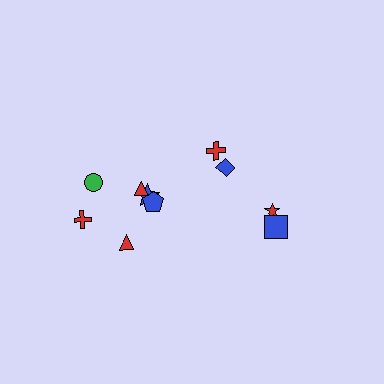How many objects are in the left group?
There are 6 objects.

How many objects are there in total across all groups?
There are 10 objects.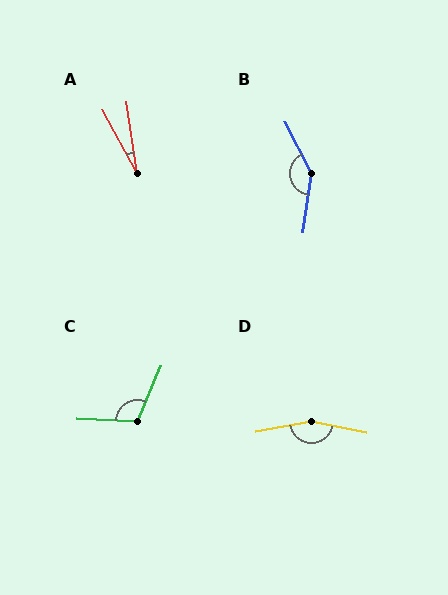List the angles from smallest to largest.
A (20°), C (110°), B (145°), D (158°).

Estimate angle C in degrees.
Approximately 110 degrees.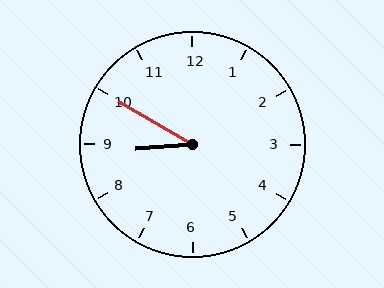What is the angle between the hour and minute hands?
Approximately 35 degrees.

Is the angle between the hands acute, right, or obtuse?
It is acute.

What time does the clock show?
8:50.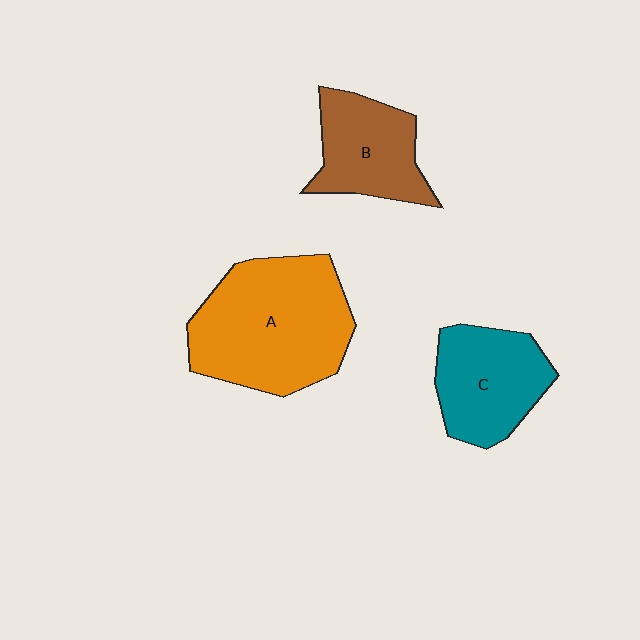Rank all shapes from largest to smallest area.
From largest to smallest: A (orange), C (teal), B (brown).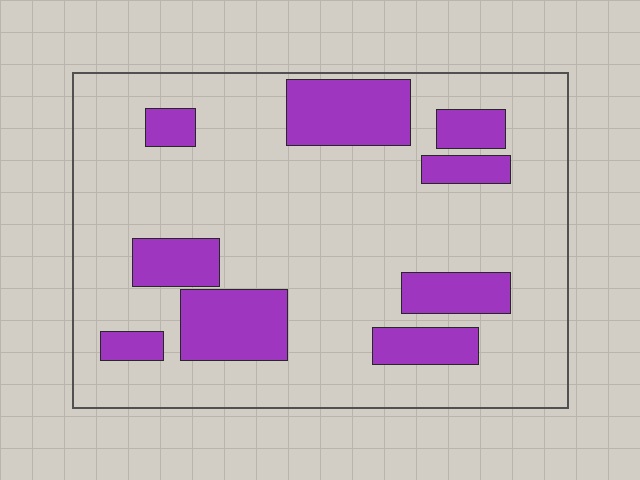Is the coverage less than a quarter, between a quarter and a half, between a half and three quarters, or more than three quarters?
Less than a quarter.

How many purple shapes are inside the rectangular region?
9.